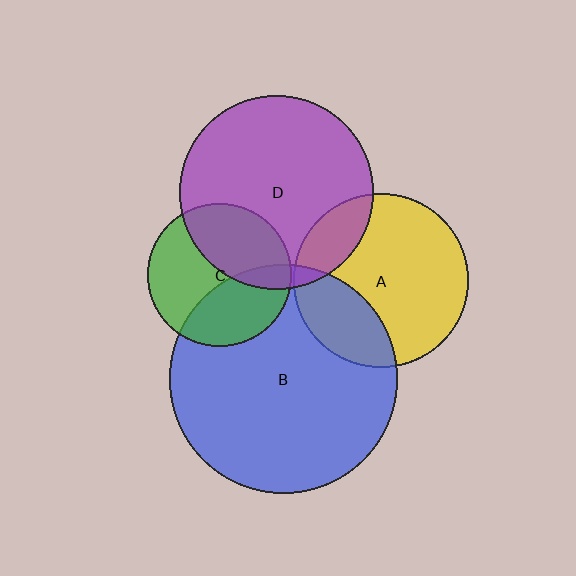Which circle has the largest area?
Circle B (blue).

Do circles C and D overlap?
Yes.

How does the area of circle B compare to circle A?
Approximately 1.7 times.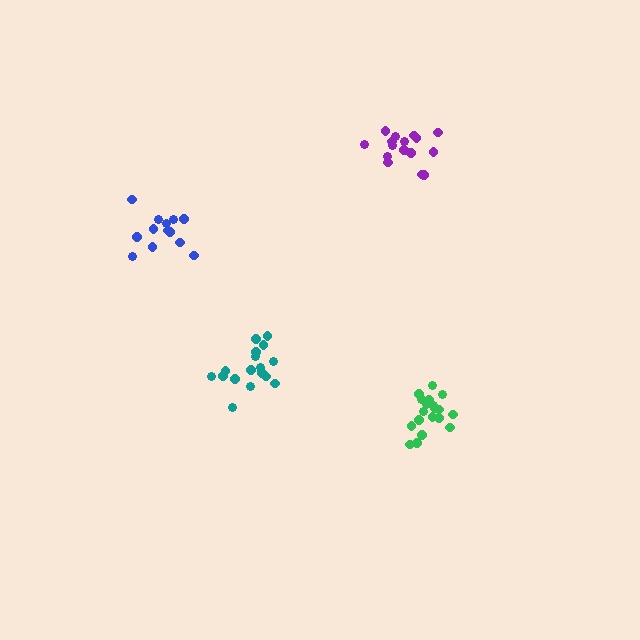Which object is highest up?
The purple cluster is topmost.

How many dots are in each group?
Group 1: 16 dots, Group 2: 17 dots, Group 3: 13 dots, Group 4: 19 dots (65 total).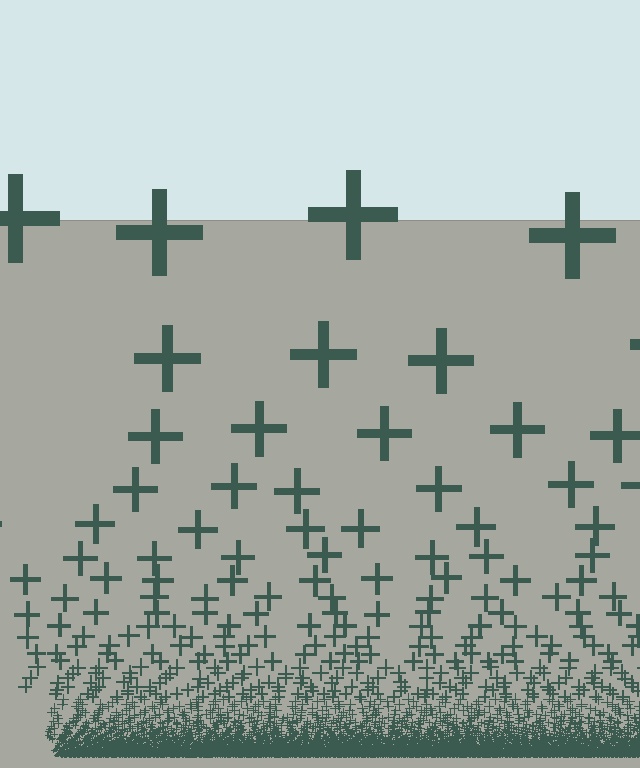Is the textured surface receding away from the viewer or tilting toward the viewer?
The surface appears to tilt toward the viewer. Texture elements get larger and sparser toward the top.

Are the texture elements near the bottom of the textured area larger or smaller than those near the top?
Smaller. The gradient is inverted — elements near the bottom are smaller and denser.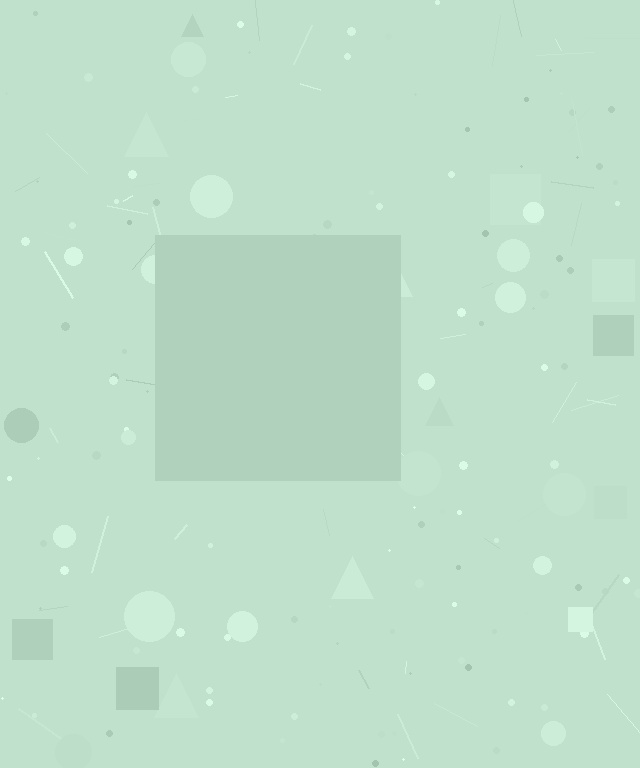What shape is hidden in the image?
A square is hidden in the image.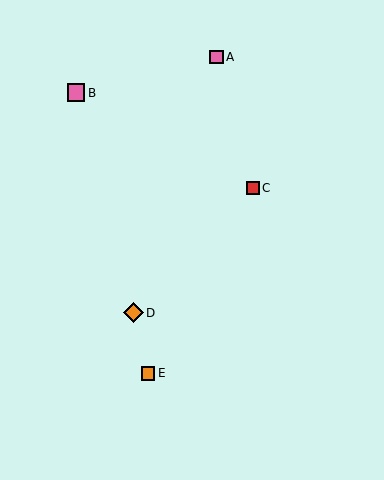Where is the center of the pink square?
The center of the pink square is at (76, 93).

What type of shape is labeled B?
Shape B is a pink square.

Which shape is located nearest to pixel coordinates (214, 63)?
The pink square (labeled A) at (217, 57) is nearest to that location.